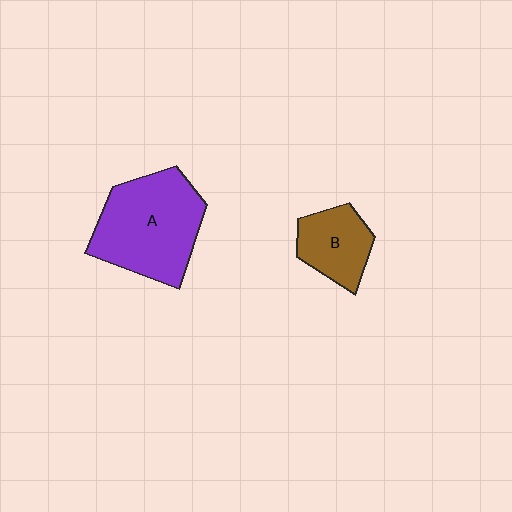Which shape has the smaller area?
Shape B (brown).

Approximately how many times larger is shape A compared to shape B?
Approximately 2.0 times.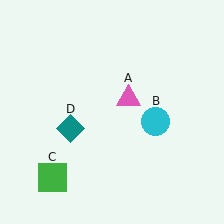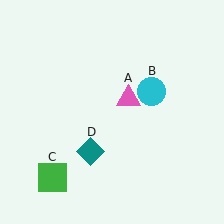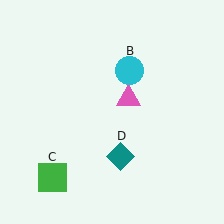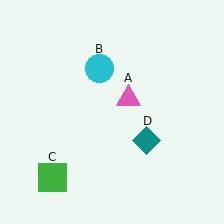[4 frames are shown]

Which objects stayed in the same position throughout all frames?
Pink triangle (object A) and green square (object C) remained stationary.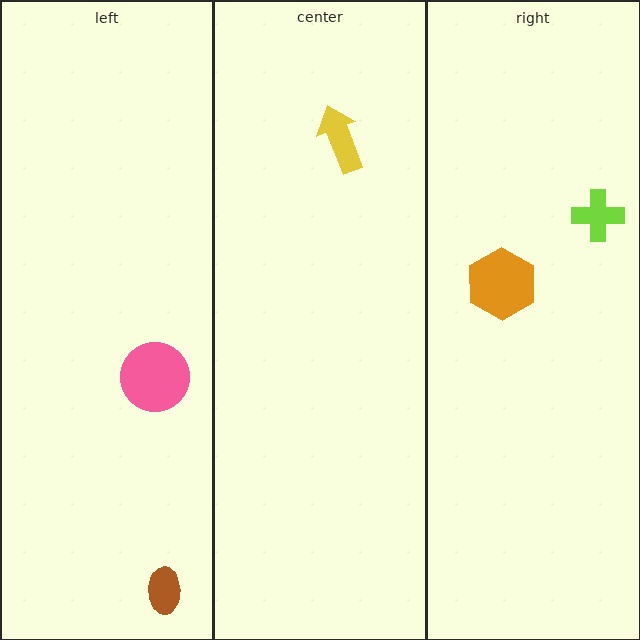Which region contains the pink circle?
The left region.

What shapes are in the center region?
The yellow arrow.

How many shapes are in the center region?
1.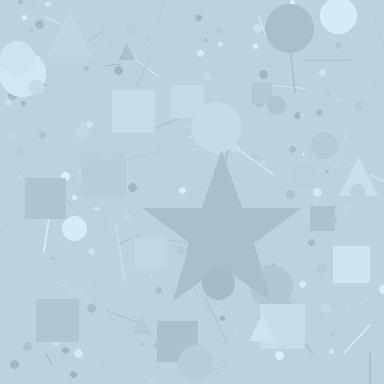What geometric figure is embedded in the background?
A star is embedded in the background.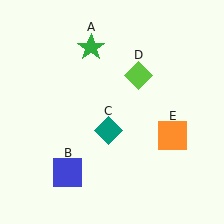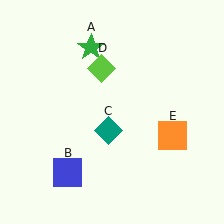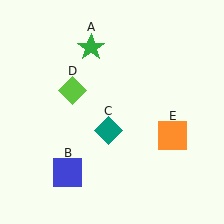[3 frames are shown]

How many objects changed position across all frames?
1 object changed position: lime diamond (object D).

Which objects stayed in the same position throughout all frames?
Green star (object A) and blue square (object B) and teal diamond (object C) and orange square (object E) remained stationary.